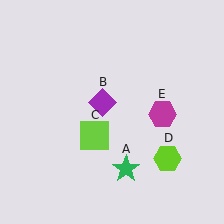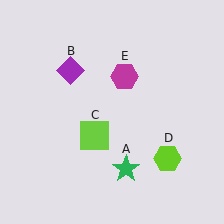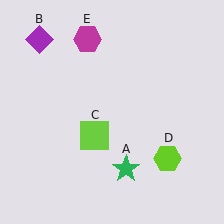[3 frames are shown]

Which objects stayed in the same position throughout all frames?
Green star (object A) and lime square (object C) and lime hexagon (object D) remained stationary.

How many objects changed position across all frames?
2 objects changed position: purple diamond (object B), magenta hexagon (object E).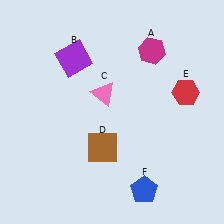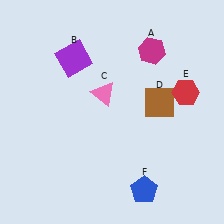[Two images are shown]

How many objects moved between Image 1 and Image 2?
1 object moved between the two images.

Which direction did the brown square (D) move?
The brown square (D) moved right.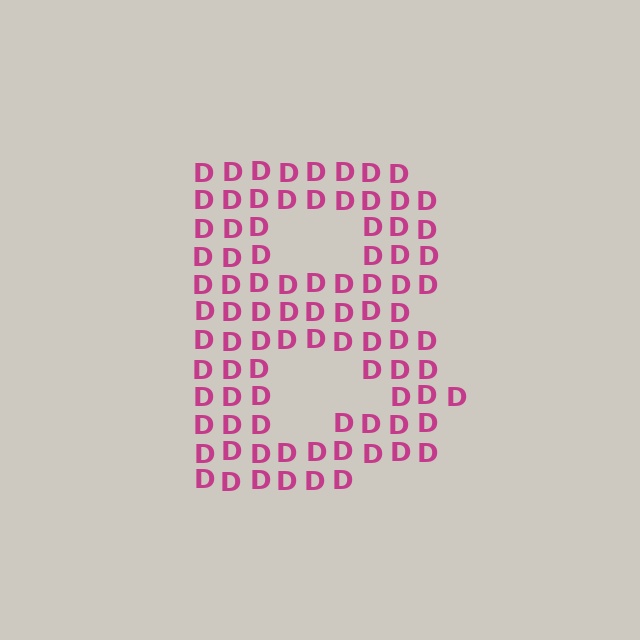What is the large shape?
The large shape is the letter B.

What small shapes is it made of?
It is made of small letter D's.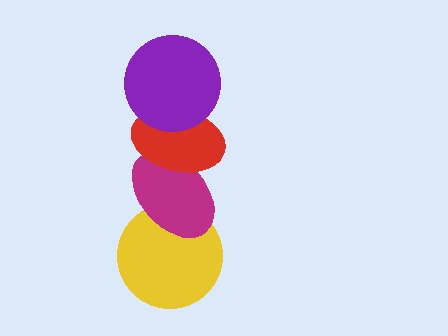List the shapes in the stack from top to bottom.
From top to bottom: the purple circle, the red ellipse, the magenta ellipse, the yellow circle.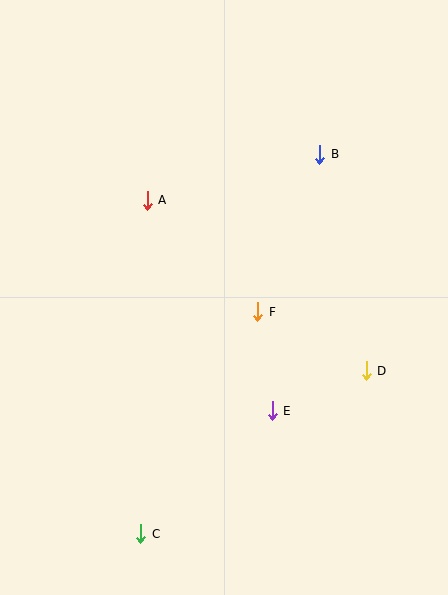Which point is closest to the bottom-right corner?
Point D is closest to the bottom-right corner.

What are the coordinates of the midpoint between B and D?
The midpoint between B and D is at (343, 263).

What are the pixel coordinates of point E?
Point E is at (272, 411).